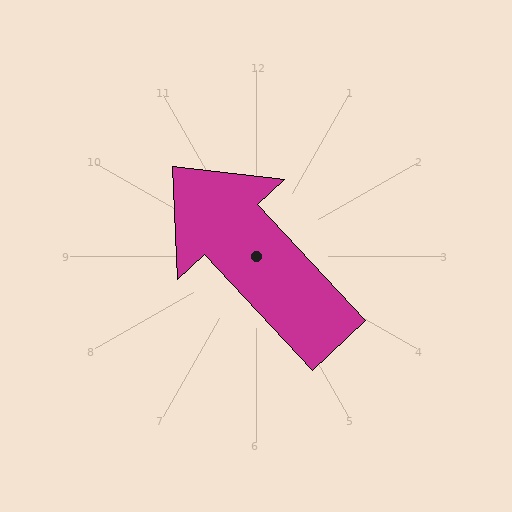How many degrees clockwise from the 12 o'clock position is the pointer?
Approximately 317 degrees.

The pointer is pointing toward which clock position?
Roughly 11 o'clock.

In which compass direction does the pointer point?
Northwest.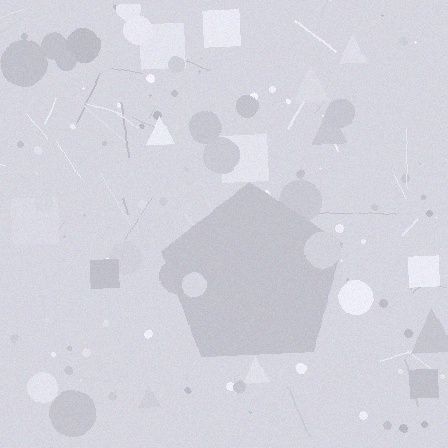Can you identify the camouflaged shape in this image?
The camouflaged shape is a pentagon.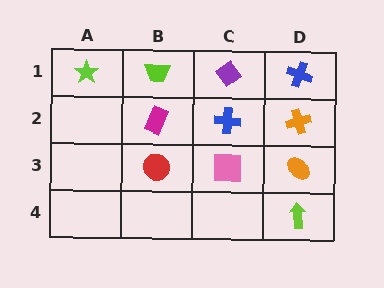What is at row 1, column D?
A blue cross.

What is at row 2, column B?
A magenta rectangle.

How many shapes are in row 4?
1 shape.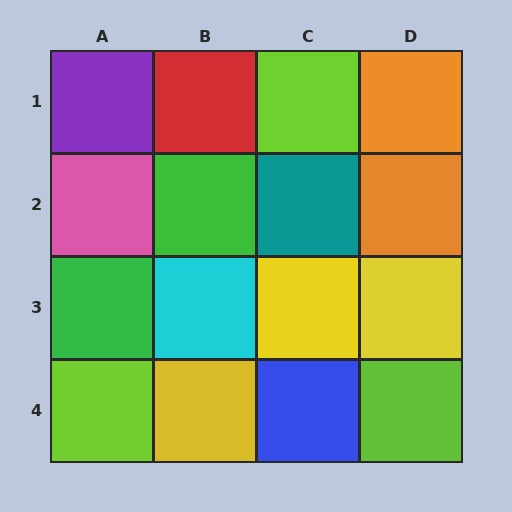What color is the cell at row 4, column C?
Blue.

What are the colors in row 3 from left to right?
Green, cyan, yellow, yellow.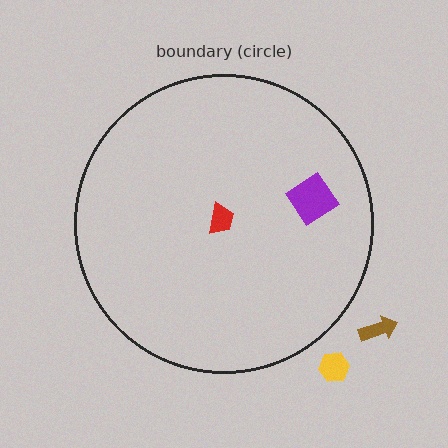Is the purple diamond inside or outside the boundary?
Inside.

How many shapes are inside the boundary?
2 inside, 2 outside.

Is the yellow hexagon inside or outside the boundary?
Outside.